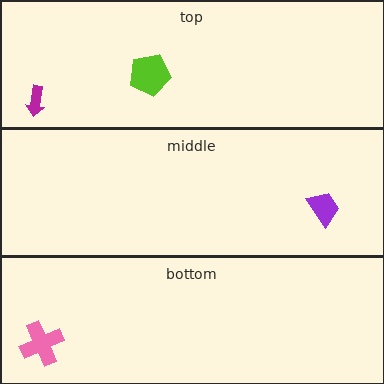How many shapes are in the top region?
2.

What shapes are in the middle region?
The purple trapezoid.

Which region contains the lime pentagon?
The top region.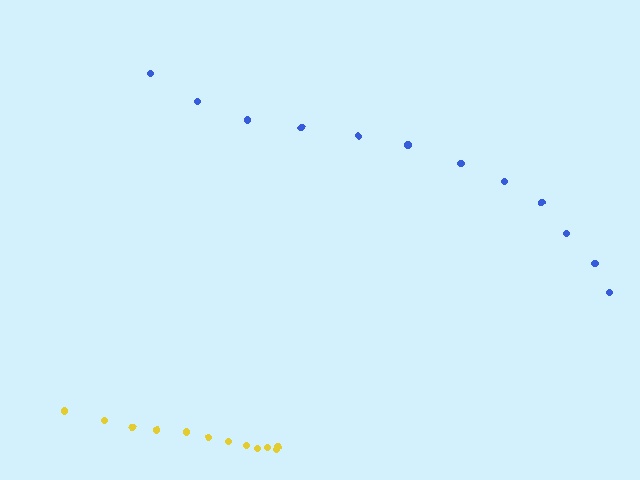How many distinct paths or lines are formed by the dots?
There are 2 distinct paths.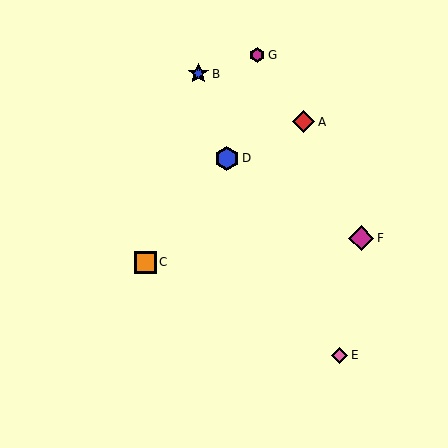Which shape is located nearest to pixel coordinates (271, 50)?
The magenta hexagon (labeled G) at (257, 55) is nearest to that location.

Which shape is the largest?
The magenta diamond (labeled F) is the largest.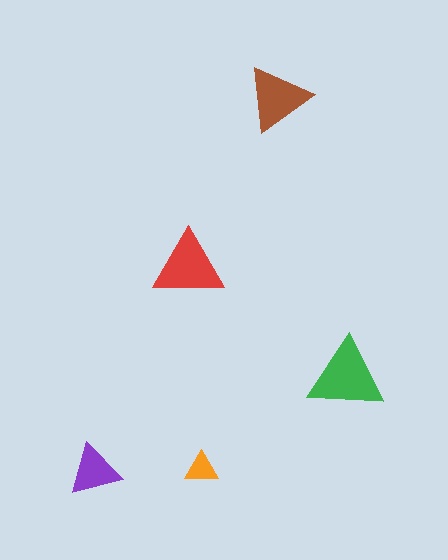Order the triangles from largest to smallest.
the green one, the red one, the brown one, the purple one, the orange one.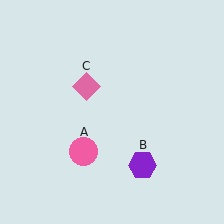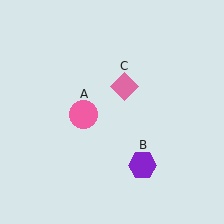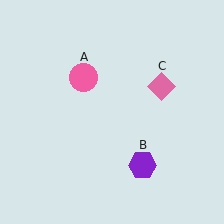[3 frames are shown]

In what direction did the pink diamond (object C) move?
The pink diamond (object C) moved right.